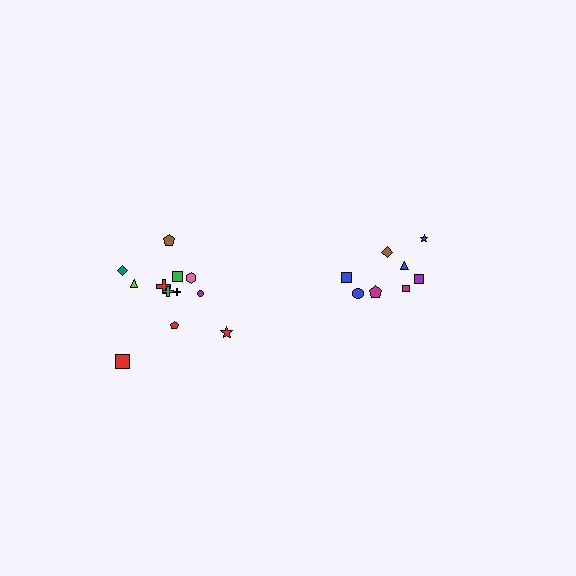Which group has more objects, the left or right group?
The left group.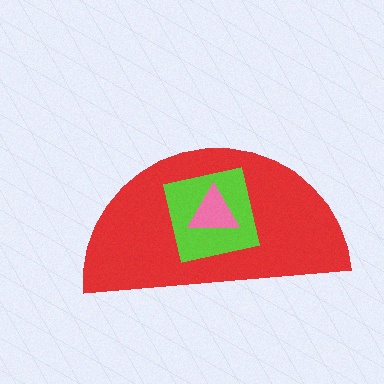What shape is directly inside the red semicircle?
The lime square.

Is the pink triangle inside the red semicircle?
Yes.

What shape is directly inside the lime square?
The pink triangle.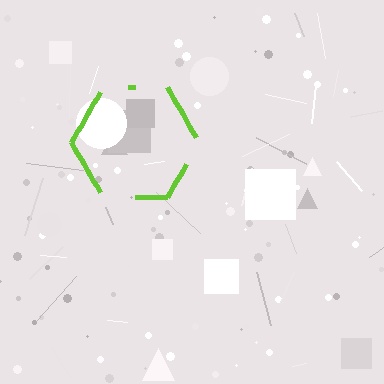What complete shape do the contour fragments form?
The contour fragments form a hexagon.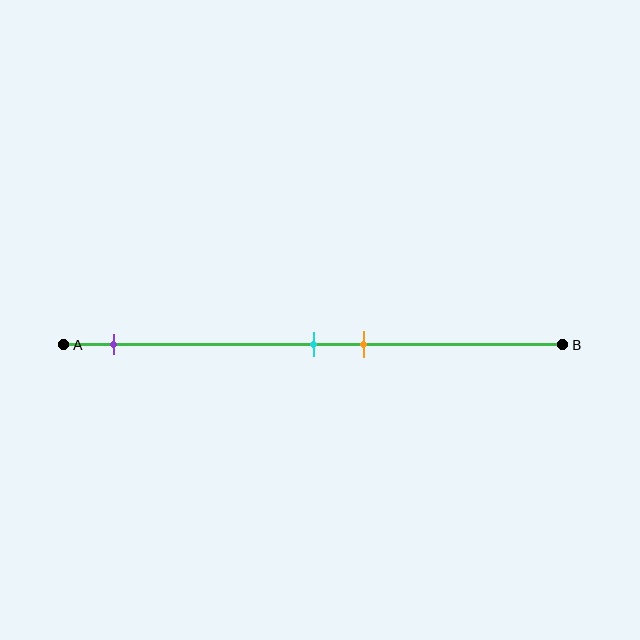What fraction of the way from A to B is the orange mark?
The orange mark is approximately 60% (0.6) of the way from A to B.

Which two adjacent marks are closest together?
The cyan and orange marks are the closest adjacent pair.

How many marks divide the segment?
There are 3 marks dividing the segment.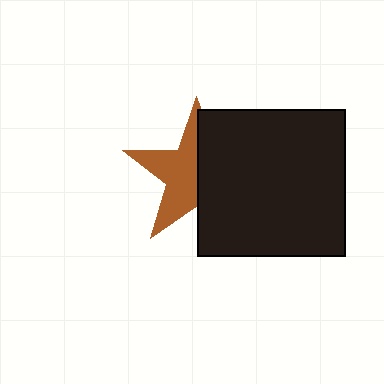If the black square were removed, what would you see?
You would see the complete brown star.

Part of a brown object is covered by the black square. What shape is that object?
It is a star.